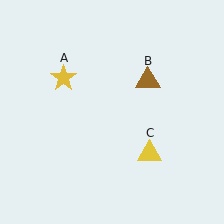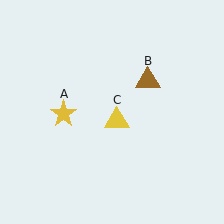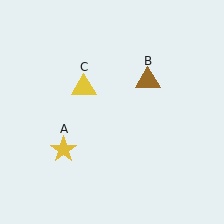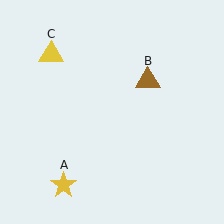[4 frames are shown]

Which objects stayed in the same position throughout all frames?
Brown triangle (object B) remained stationary.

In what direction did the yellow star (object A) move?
The yellow star (object A) moved down.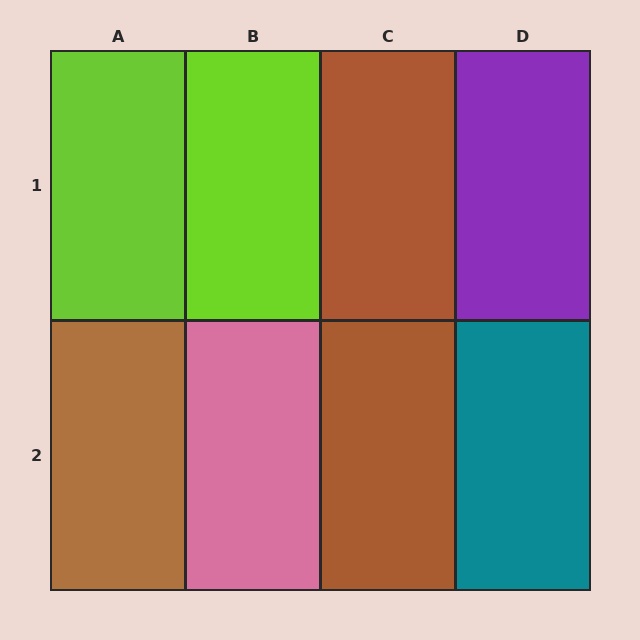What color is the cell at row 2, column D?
Teal.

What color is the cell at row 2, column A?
Brown.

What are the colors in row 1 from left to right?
Lime, lime, brown, purple.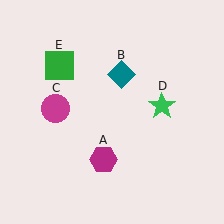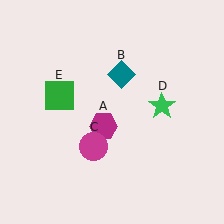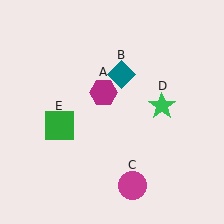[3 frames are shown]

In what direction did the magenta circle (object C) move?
The magenta circle (object C) moved down and to the right.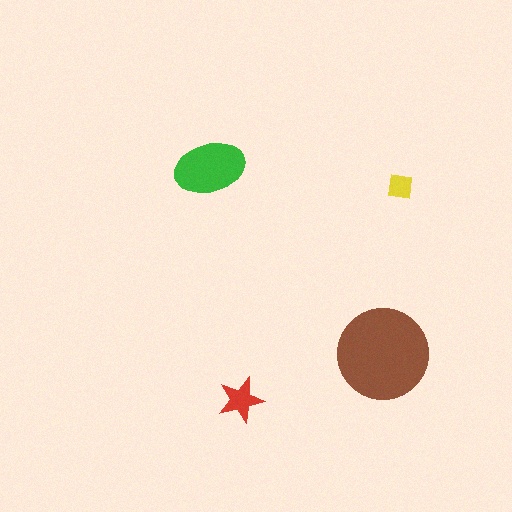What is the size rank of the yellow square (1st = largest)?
4th.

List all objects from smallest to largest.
The yellow square, the red star, the green ellipse, the brown circle.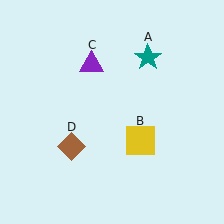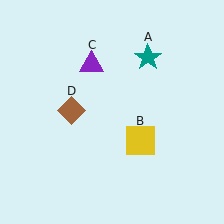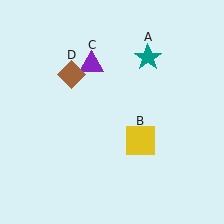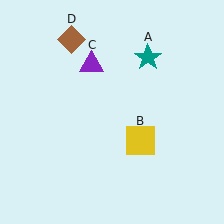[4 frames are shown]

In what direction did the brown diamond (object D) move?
The brown diamond (object D) moved up.